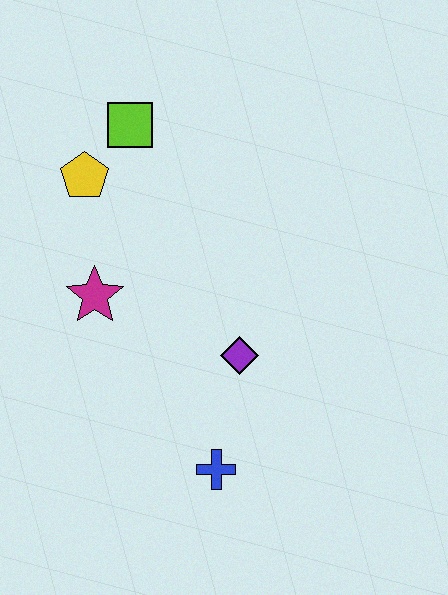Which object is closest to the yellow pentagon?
The lime square is closest to the yellow pentagon.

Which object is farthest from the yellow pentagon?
The blue cross is farthest from the yellow pentagon.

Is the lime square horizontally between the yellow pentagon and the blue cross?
Yes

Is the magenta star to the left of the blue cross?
Yes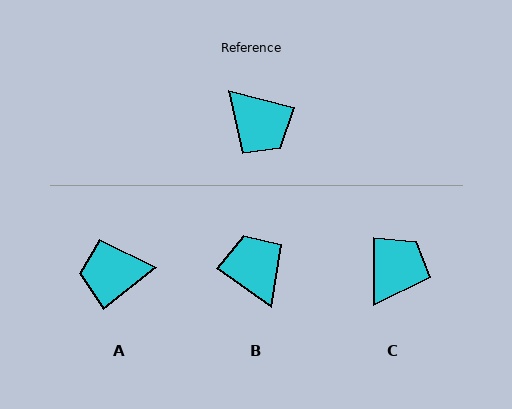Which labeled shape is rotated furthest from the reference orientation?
B, about 159 degrees away.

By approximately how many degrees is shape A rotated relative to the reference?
Approximately 128 degrees clockwise.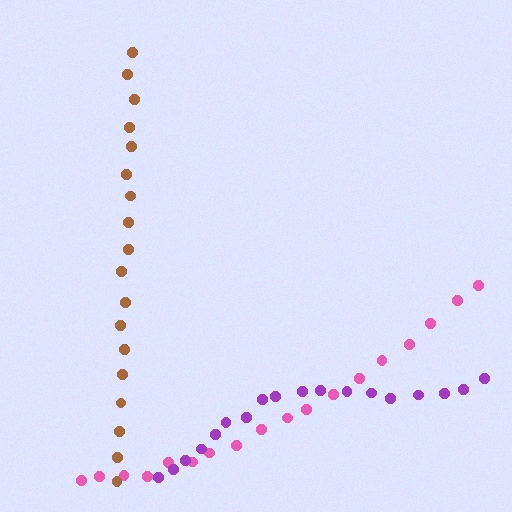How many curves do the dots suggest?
There are 3 distinct paths.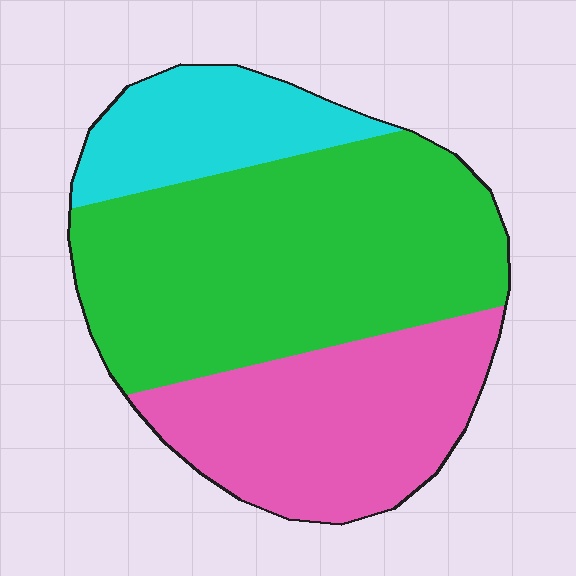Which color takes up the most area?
Green, at roughly 50%.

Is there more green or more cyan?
Green.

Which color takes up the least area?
Cyan, at roughly 15%.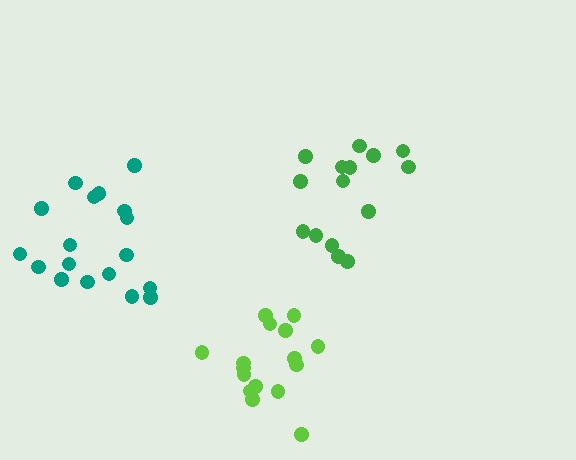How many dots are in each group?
Group 1: 16 dots, Group 2: 15 dots, Group 3: 18 dots (49 total).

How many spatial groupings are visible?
There are 3 spatial groupings.